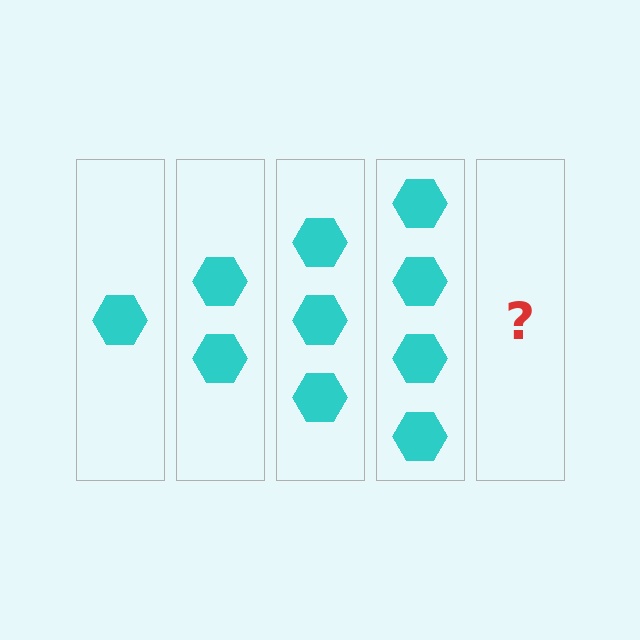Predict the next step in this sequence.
The next step is 5 hexagons.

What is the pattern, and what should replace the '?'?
The pattern is that each step adds one more hexagon. The '?' should be 5 hexagons.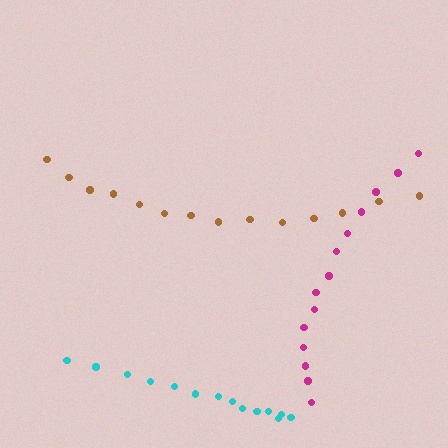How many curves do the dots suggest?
There are 3 distinct paths.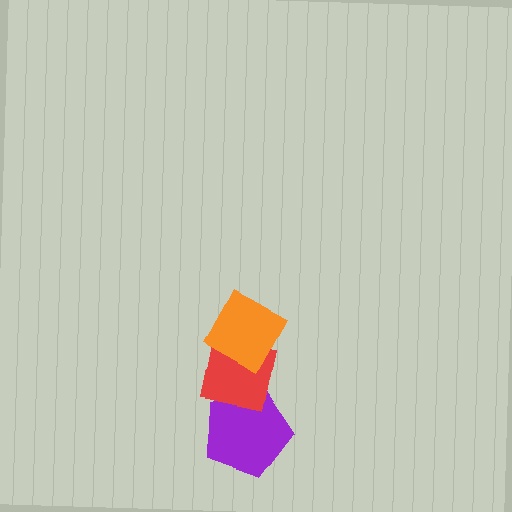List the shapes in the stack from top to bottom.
From top to bottom: the orange diamond, the red square, the purple pentagon.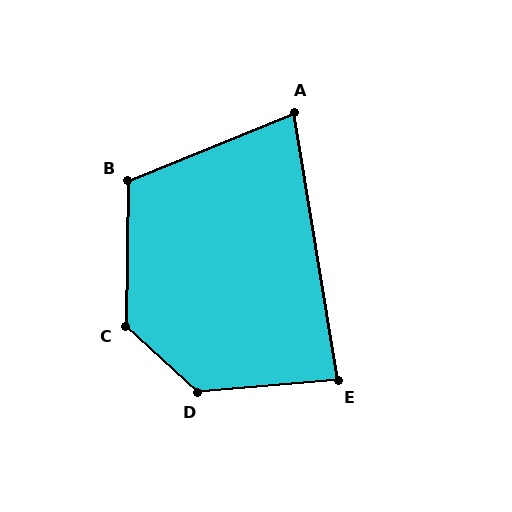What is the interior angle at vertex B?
Approximately 113 degrees (obtuse).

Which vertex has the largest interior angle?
D, at approximately 132 degrees.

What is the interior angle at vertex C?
Approximately 131 degrees (obtuse).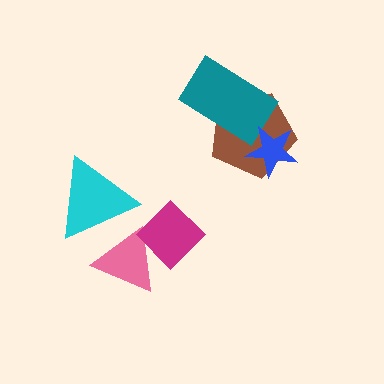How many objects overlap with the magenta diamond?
1 object overlaps with the magenta diamond.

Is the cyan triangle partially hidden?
Yes, it is partially covered by another shape.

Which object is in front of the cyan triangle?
The pink triangle is in front of the cyan triangle.